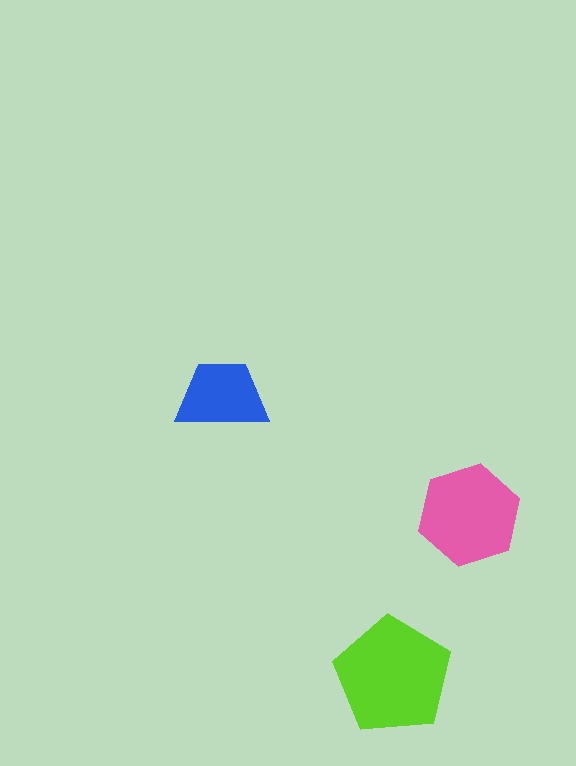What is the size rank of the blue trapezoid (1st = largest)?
3rd.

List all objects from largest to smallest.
The lime pentagon, the pink hexagon, the blue trapezoid.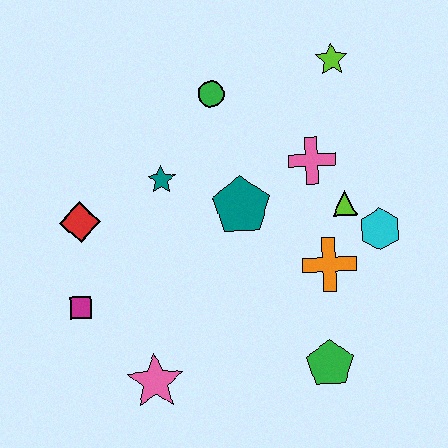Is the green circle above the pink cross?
Yes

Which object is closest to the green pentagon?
The orange cross is closest to the green pentagon.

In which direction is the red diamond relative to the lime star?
The red diamond is to the left of the lime star.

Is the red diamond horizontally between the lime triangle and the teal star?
No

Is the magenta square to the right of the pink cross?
No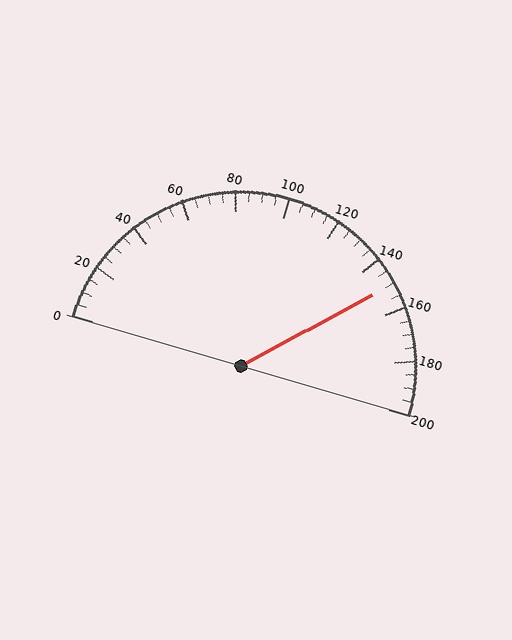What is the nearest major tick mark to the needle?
The nearest major tick mark is 160.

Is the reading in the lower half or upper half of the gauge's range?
The reading is in the upper half of the range (0 to 200).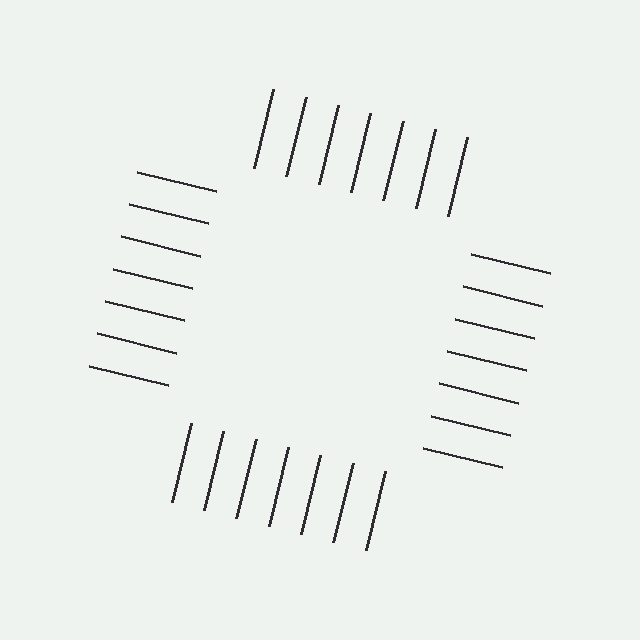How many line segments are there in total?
28 — 7 along each of the 4 edges.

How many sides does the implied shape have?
4 sides — the line-ends trace a square.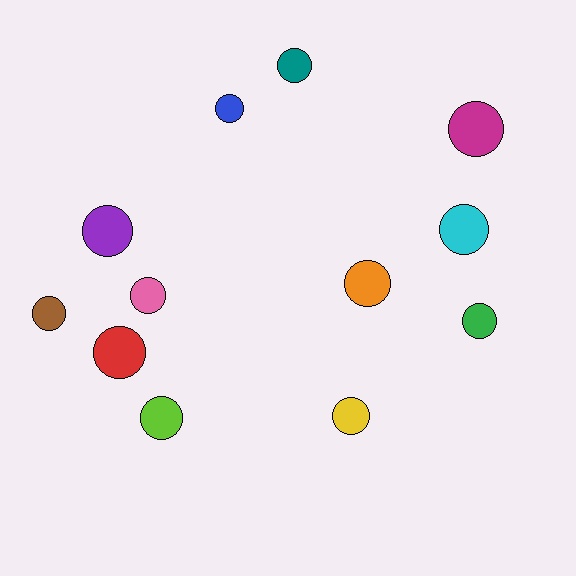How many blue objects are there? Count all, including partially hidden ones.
There is 1 blue object.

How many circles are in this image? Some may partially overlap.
There are 12 circles.